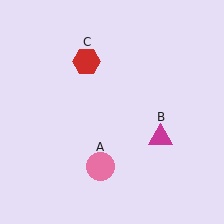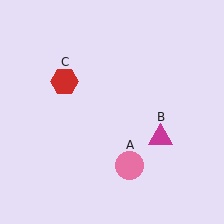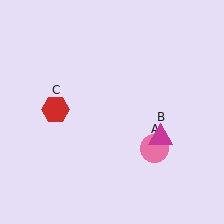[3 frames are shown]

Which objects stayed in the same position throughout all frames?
Magenta triangle (object B) remained stationary.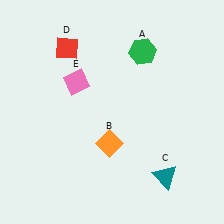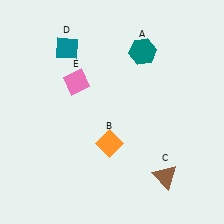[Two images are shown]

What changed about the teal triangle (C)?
In Image 1, C is teal. In Image 2, it changed to brown.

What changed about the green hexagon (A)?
In Image 1, A is green. In Image 2, it changed to teal.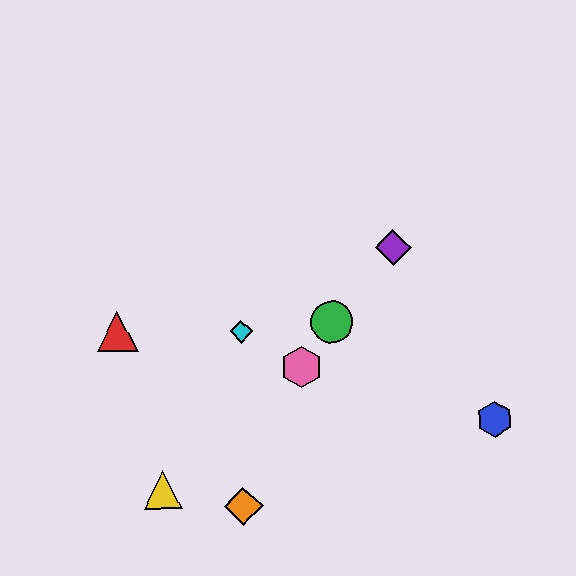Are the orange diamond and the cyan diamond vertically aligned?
Yes, both are at x≈244.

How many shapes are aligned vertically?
2 shapes (the orange diamond, the cyan diamond) are aligned vertically.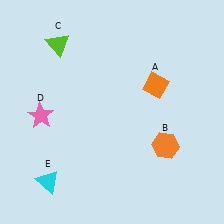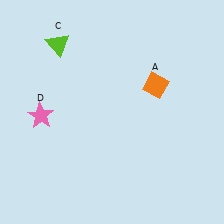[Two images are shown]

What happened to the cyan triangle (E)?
The cyan triangle (E) was removed in Image 2. It was in the bottom-left area of Image 1.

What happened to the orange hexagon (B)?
The orange hexagon (B) was removed in Image 2. It was in the bottom-right area of Image 1.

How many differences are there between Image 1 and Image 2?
There are 2 differences between the two images.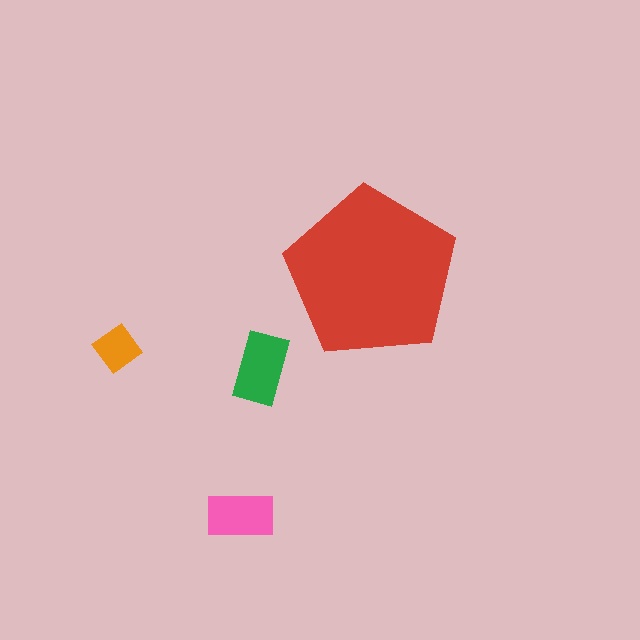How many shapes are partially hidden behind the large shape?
0 shapes are partially hidden.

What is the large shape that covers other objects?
A red pentagon.